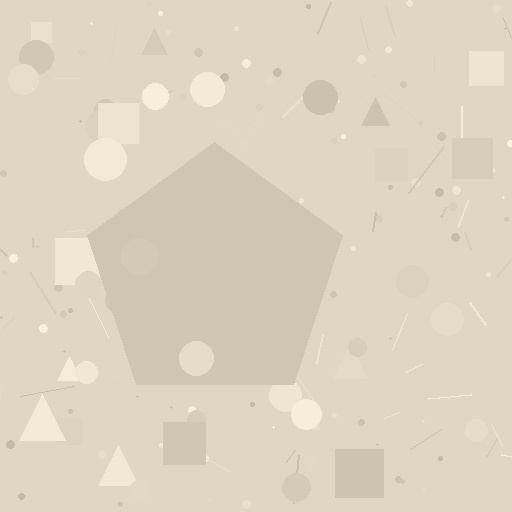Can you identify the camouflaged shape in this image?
The camouflaged shape is a pentagon.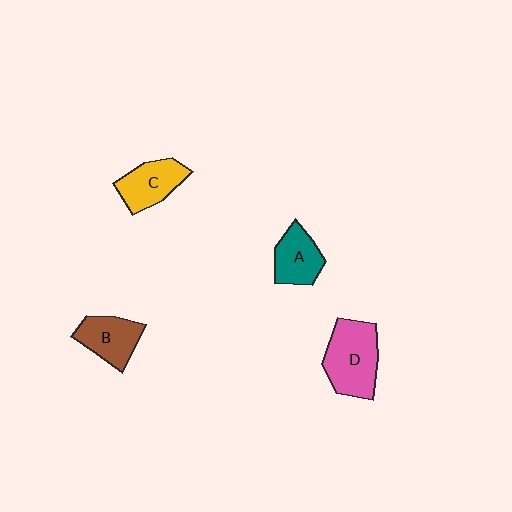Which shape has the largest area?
Shape D (pink).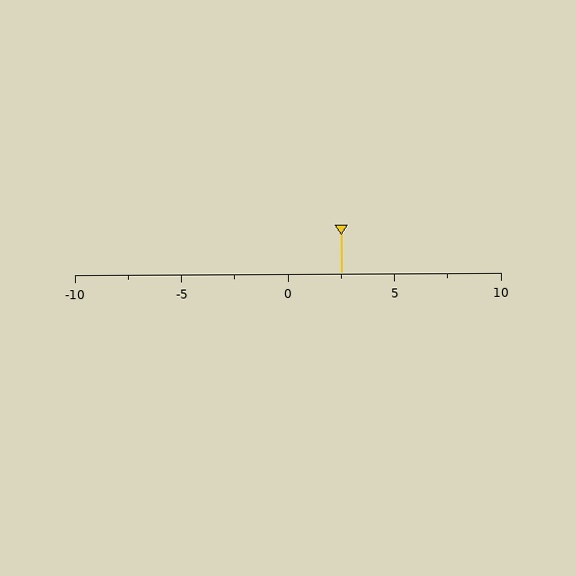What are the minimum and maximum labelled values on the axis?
The axis runs from -10 to 10.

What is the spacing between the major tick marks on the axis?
The major ticks are spaced 5 apart.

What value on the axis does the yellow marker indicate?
The marker indicates approximately 2.5.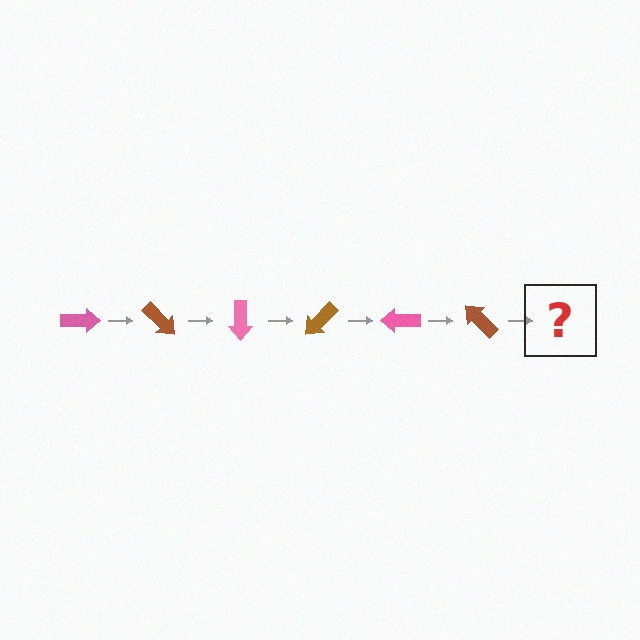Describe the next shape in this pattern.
It should be a pink arrow, rotated 270 degrees from the start.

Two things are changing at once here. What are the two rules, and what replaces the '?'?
The two rules are that it rotates 45 degrees each step and the color cycles through pink and brown. The '?' should be a pink arrow, rotated 270 degrees from the start.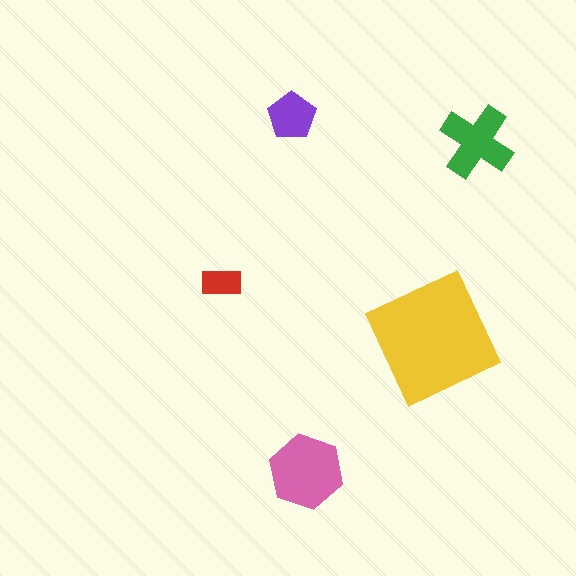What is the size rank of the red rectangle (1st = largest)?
5th.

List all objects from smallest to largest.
The red rectangle, the purple pentagon, the green cross, the pink hexagon, the yellow square.